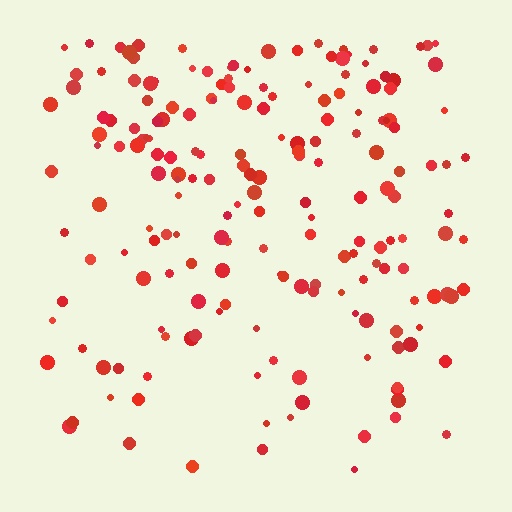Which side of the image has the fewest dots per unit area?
The bottom.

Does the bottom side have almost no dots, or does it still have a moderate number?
Still a moderate number, just noticeably fewer than the top.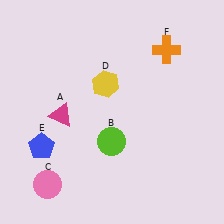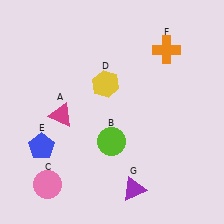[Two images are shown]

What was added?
A purple triangle (G) was added in Image 2.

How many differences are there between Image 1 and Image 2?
There is 1 difference between the two images.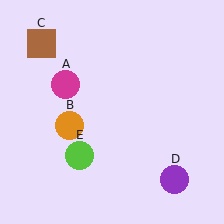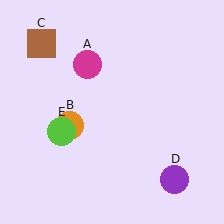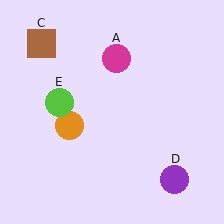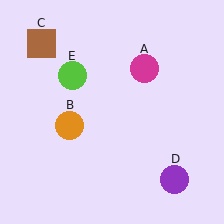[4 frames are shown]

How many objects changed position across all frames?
2 objects changed position: magenta circle (object A), lime circle (object E).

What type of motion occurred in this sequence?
The magenta circle (object A), lime circle (object E) rotated clockwise around the center of the scene.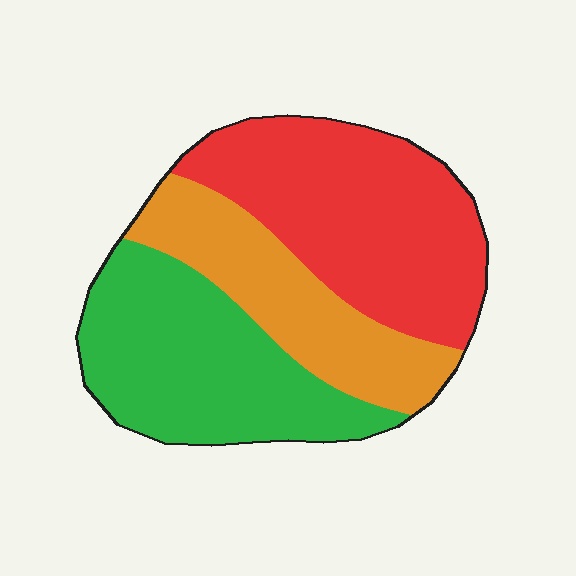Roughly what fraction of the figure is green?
Green covers roughly 35% of the figure.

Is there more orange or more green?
Green.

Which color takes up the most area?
Red, at roughly 40%.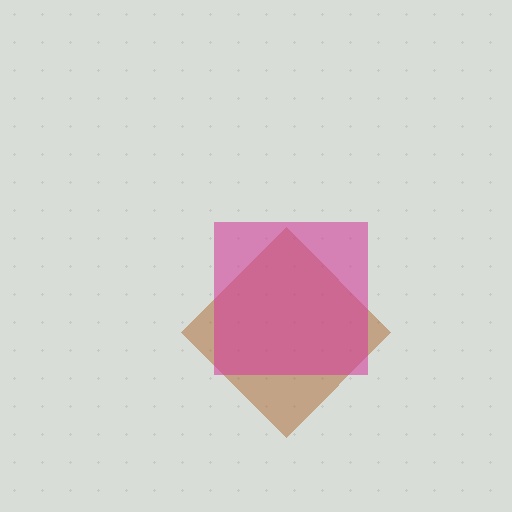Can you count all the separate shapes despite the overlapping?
Yes, there are 2 separate shapes.